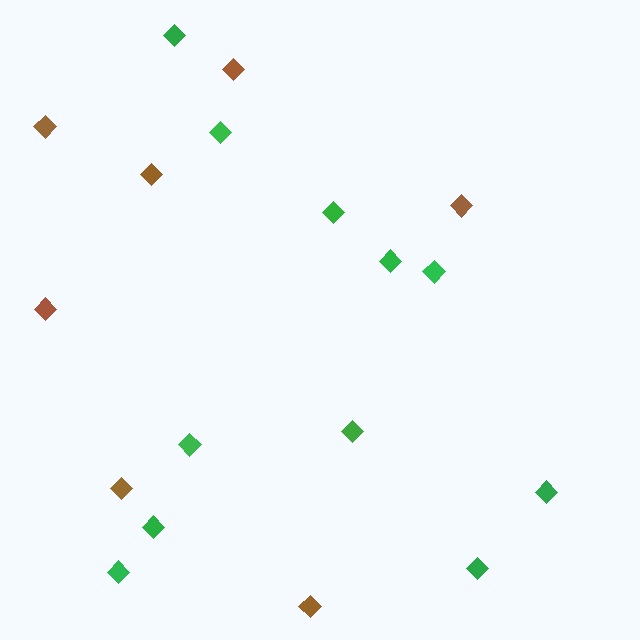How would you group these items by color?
There are 2 groups: one group of brown diamonds (7) and one group of green diamonds (11).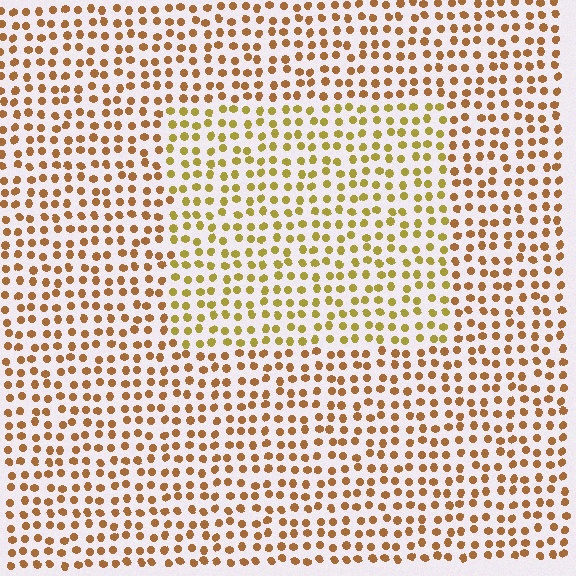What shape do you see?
I see a rectangle.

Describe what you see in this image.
The image is filled with small brown elements in a uniform arrangement. A rectangle-shaped region is visible where the elements are tinted to a slightly different hue, forming a subtle color boundary.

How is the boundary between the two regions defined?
The boundary is defined purely by a slight shift in hue (about 28 degrees). Spacing, size, and orientation are identical on both sides.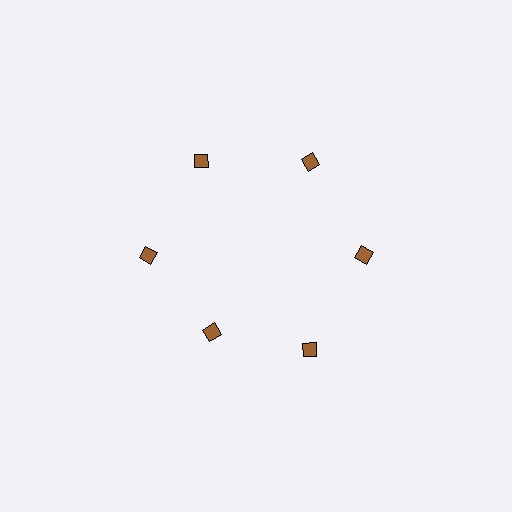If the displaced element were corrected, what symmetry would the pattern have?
It would have 6-fold rotational symmetry — the pattern would map onto itself every 60 degrees.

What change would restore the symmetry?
The symmetry would be restored by moving it outward, back onto the ring so that all 6 diamonds sit at equal angles and equal distance from the center.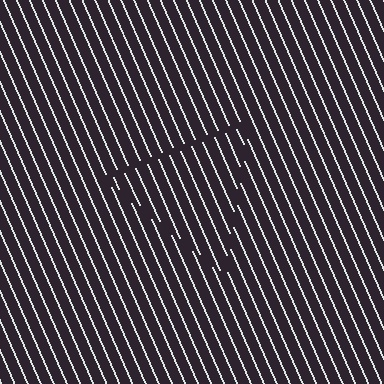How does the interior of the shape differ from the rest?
The interior of the shape contains the same grating, shifted by half a period — the contour is defined by the phase discontinuity where line-ends from the inner and outer gratings abut.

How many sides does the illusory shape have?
3 sides — the line-ends trace a triangle.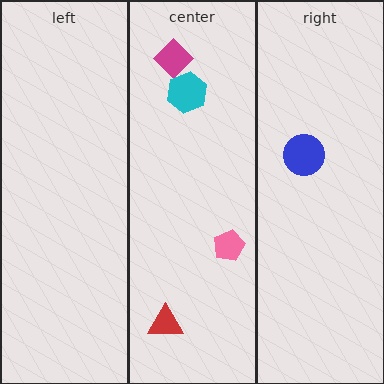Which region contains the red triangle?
The center region.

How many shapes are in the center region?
4.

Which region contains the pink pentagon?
The center region.